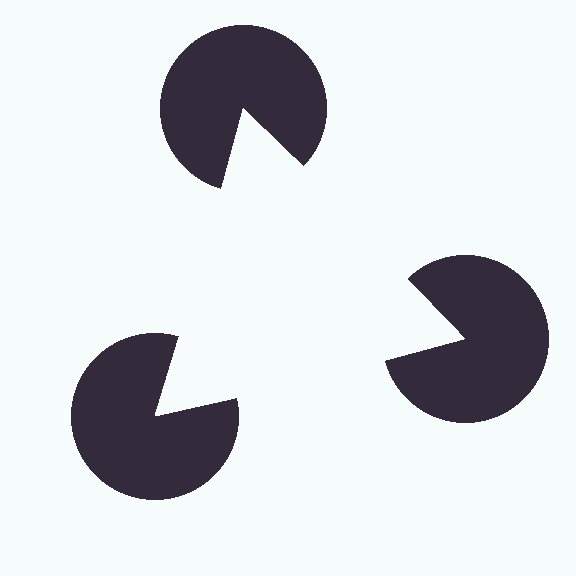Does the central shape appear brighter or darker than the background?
It typically appears slightly brighter than the background, even though no actual brightness change is drawn.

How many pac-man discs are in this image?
There are 3 — one at each vertex of the illusory triangle.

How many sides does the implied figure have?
3 sides.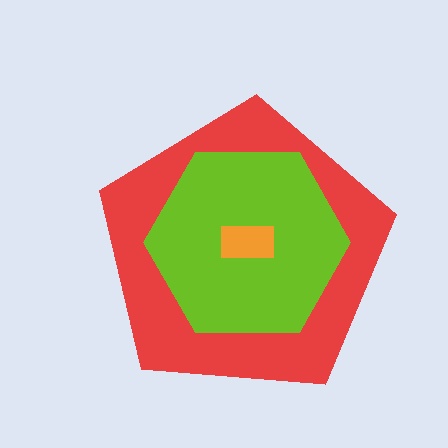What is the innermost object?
The orange rectangle.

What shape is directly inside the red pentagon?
The lime hexagon.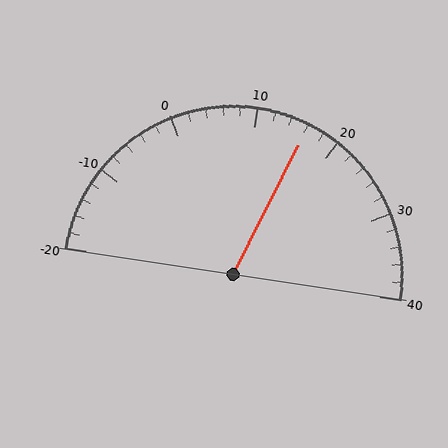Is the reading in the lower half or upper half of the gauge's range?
The reading is in the upper half of the range (-20 to 40).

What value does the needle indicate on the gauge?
The needle indicates approximately 16.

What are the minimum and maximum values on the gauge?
The gauge ranges from -20 to 40.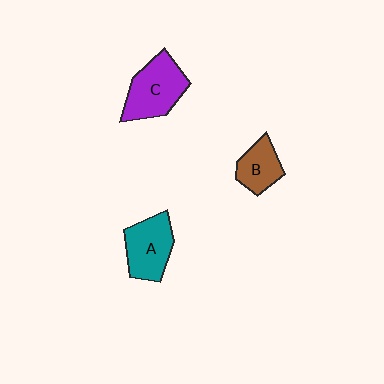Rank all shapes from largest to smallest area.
From largest to smallest: C (purple), A (teal), B (brown).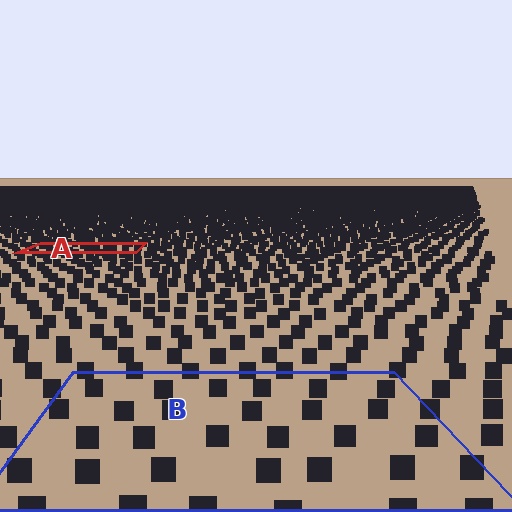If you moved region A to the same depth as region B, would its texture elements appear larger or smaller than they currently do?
They would appear larger. At a closer depth, the same texture elements are projected at a bigger on-screen size.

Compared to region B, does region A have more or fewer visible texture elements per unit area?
Region A has more texture elements per unit area — they are packed more densely because it is farther away.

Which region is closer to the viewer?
Region B is closer. The texture elements there are larger and more spread out.